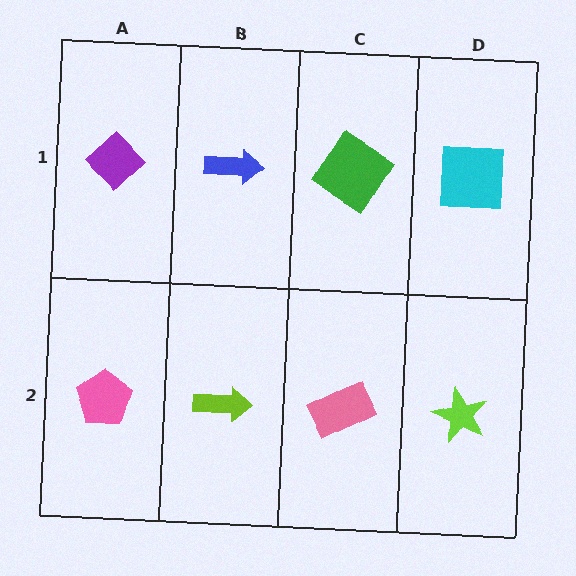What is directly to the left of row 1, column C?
A blue arrow.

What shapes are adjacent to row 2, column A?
A purple diamond (row 1, column A), a lime arrow (row 2, column B).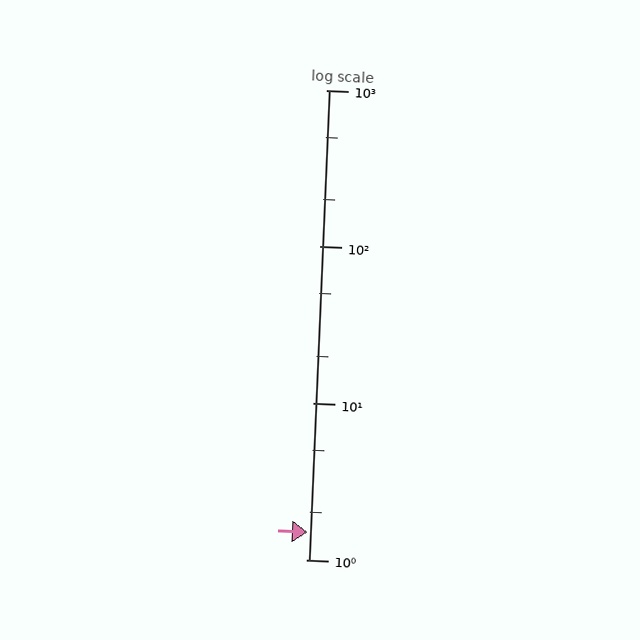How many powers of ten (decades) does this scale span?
The scale spans 3 decades, from 1 to 1000.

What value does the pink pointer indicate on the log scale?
The pointer indicates approximately 1.5.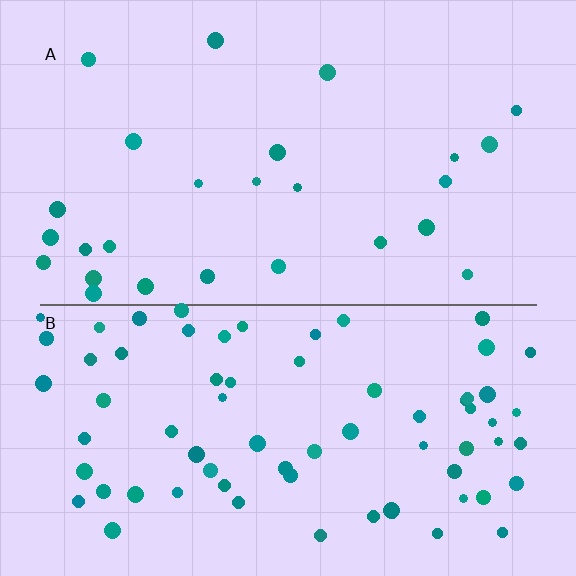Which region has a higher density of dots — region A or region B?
B (the bottom).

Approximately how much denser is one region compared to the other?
Approximately 2.7× — region B over region A.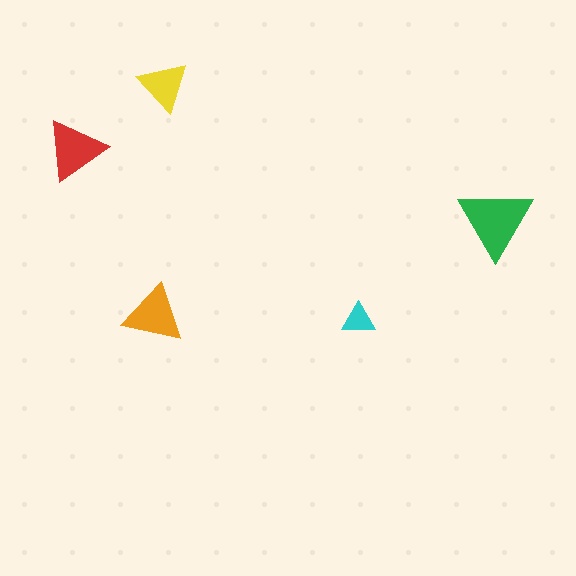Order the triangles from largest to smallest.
the green one, the red one, the orange one, the yellow one, the cyan one.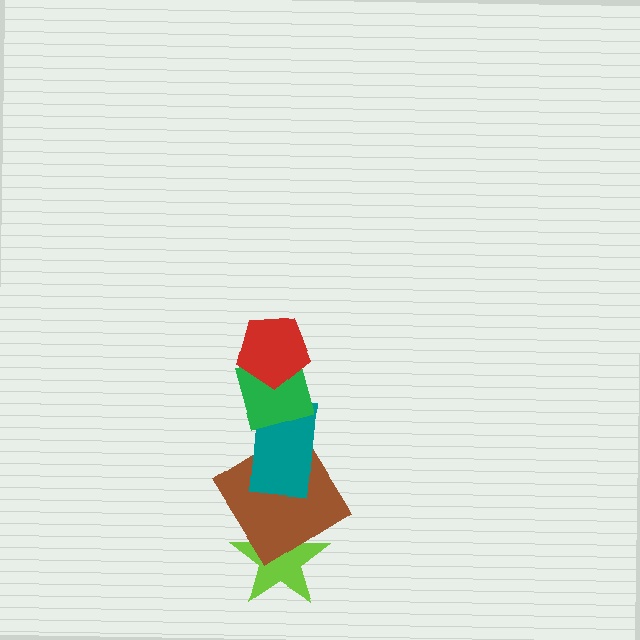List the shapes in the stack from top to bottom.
From top to bottom: the red pentagon, the green diamond, the teal rectangle, the brown diamond, the lime star.